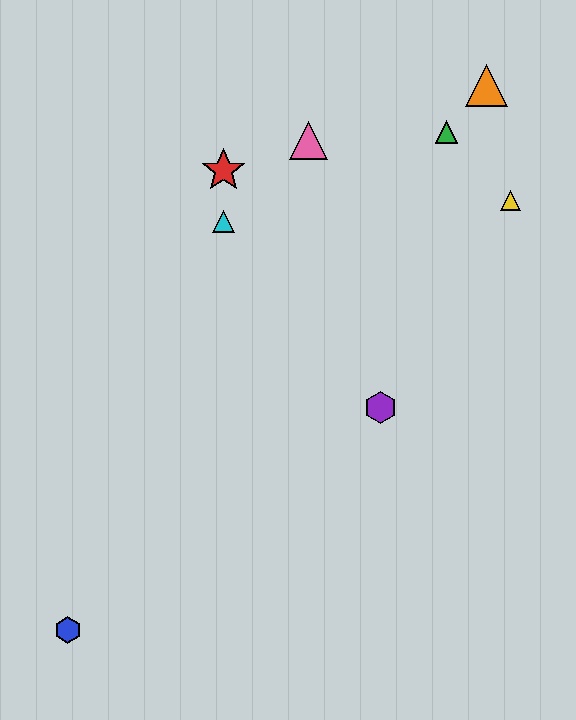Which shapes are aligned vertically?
The red star, the cyan triangle are aligned vertically.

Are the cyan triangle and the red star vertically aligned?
Yes, both are at x≈223.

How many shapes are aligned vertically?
2 shapes (the red star, the cyan triangle) are aligned vertically.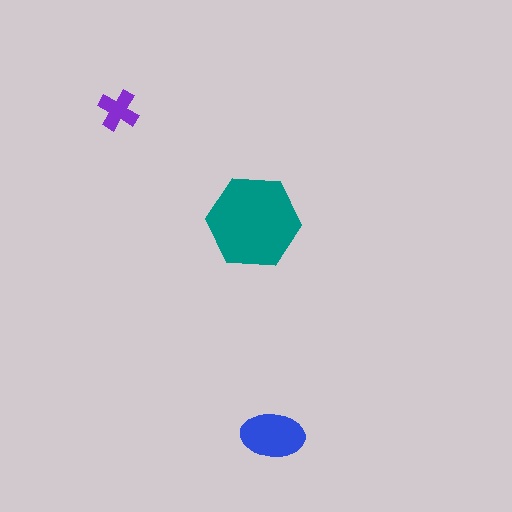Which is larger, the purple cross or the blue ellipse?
The blue ellipse.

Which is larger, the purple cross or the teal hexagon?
The teal hexagon.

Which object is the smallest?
The purple cross.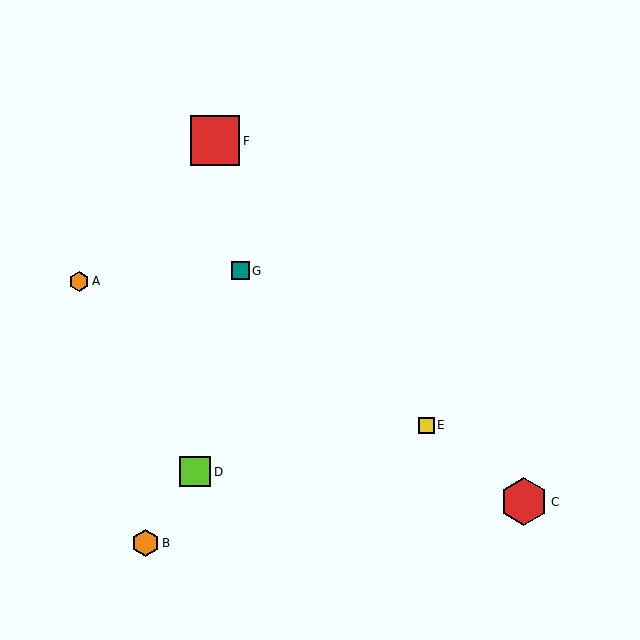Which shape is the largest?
The red square (labeled F) is the largest.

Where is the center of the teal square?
The center of the teal square is at (240, 271).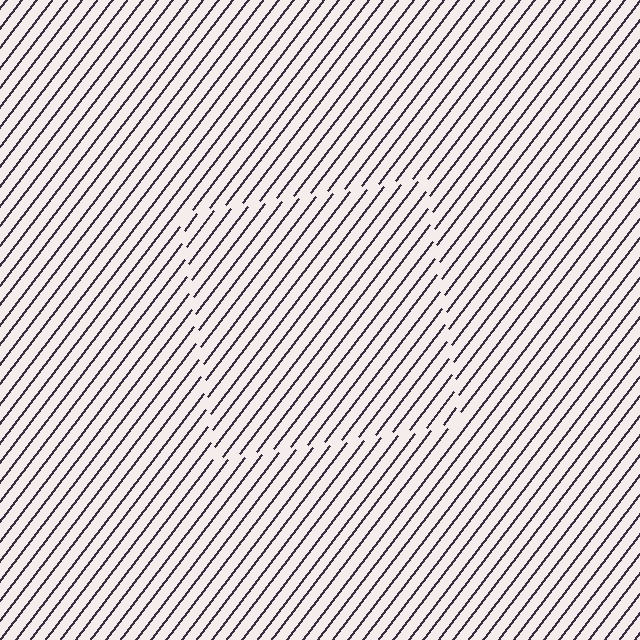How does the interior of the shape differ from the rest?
The interior of the shape contains the same grating, shifted by half a period — the contour is defined by the phase discontinuity where line-ends from the inner and outer gratings abut.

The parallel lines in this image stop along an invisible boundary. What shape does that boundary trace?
An illusory square. The interior of the shape contains the same grating, shifted by half a period — the contour is defined by the phase discontinuity where line-ends from the inner and outer gratings abut.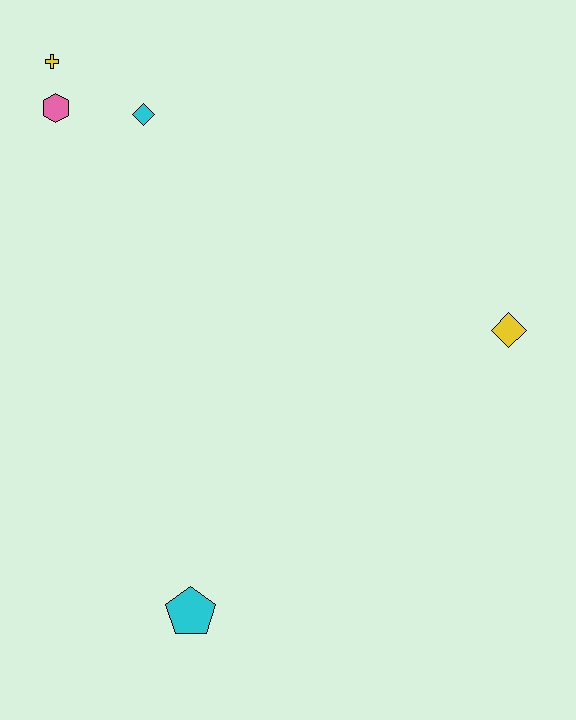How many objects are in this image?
There are 5 objects.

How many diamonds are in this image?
There are 2 diamonds.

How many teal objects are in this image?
There are no teal objects.